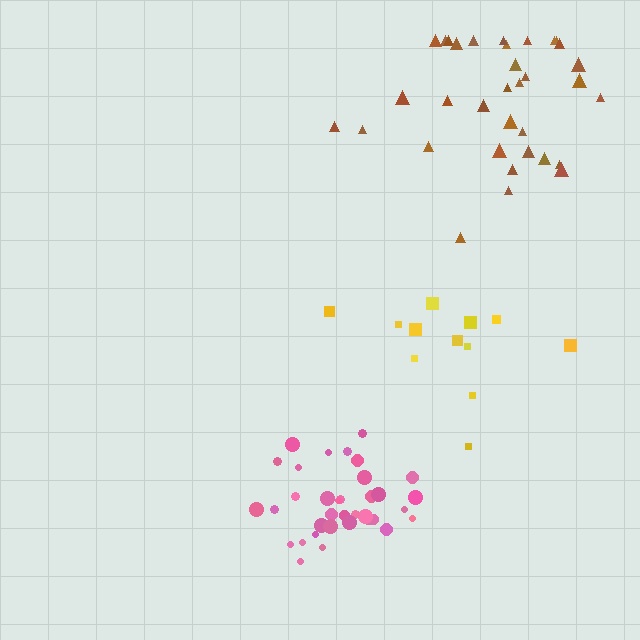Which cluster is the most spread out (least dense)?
Yellow.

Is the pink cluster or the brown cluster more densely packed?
Pink.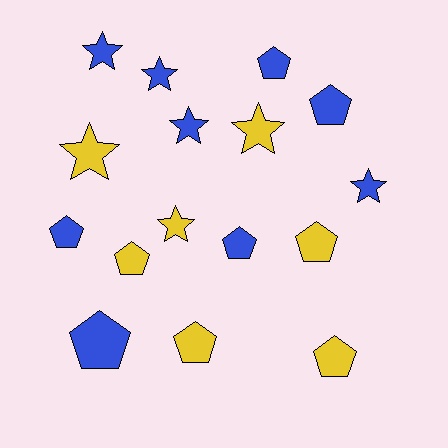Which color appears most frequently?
Blue, with 9 objects.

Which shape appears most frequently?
Pentagon, with 9 objects.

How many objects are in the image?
There are 16 objects.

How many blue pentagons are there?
There are 5 blue pentagons.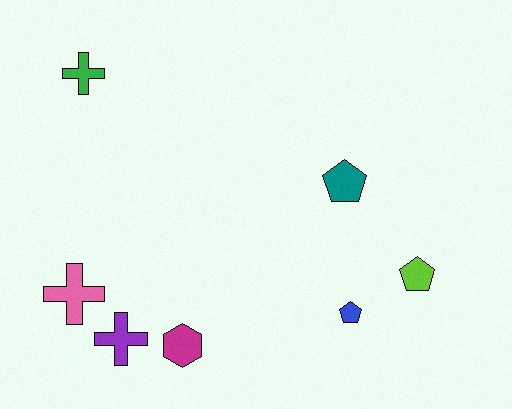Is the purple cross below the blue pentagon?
Yes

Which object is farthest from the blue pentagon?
The green cross is farthest from the blue pentagon.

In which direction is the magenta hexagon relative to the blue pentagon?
The magenta hexagon is to the left of the blue pentagon.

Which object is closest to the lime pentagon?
The blue pentagon is closest to the lime pentagon.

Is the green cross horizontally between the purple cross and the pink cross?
Yes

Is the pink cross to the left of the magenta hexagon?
Yes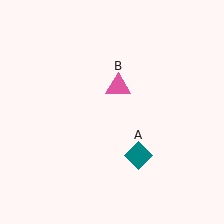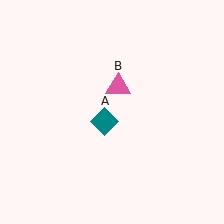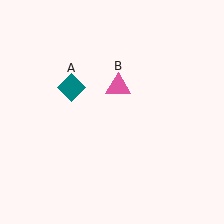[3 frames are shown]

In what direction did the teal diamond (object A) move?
The teal diamond (object A) moved up and to the left.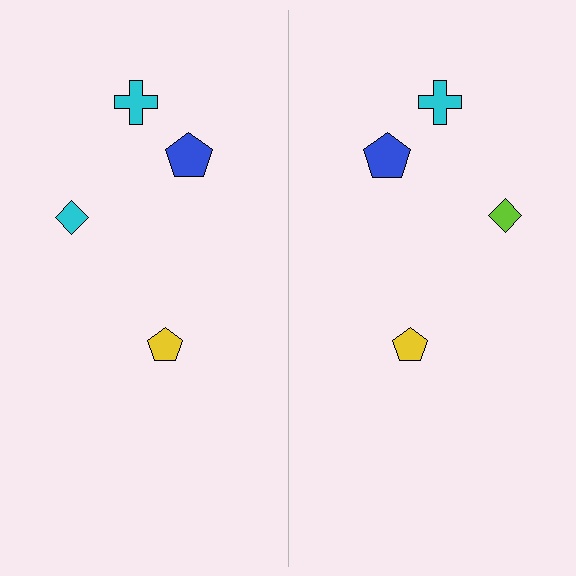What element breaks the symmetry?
The lime diamond on the right side breaks the symmetry — its mirror counterpart is cyan.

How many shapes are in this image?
There are 8 shapes in this image.